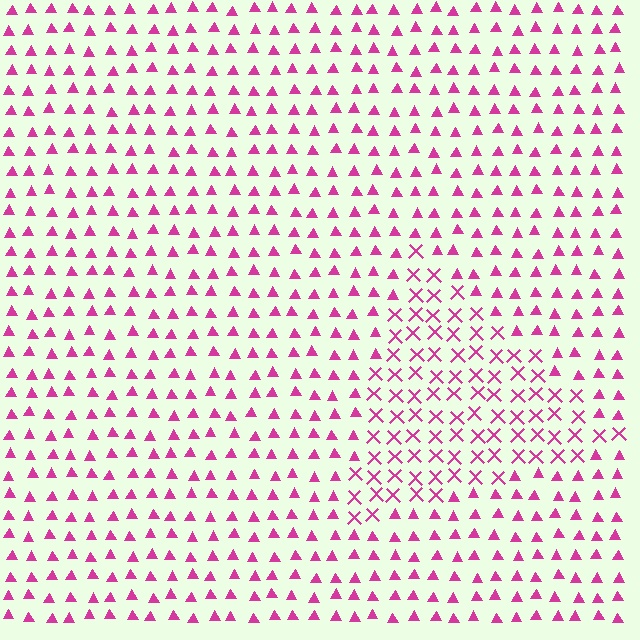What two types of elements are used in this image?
The image uses X marks inside the triangle region and triangles outside it.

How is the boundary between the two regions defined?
The boundary is defined by a change in element shape: X marks inside vs. triangles outside. All elements share the same color and spacing.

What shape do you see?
I see a triangle.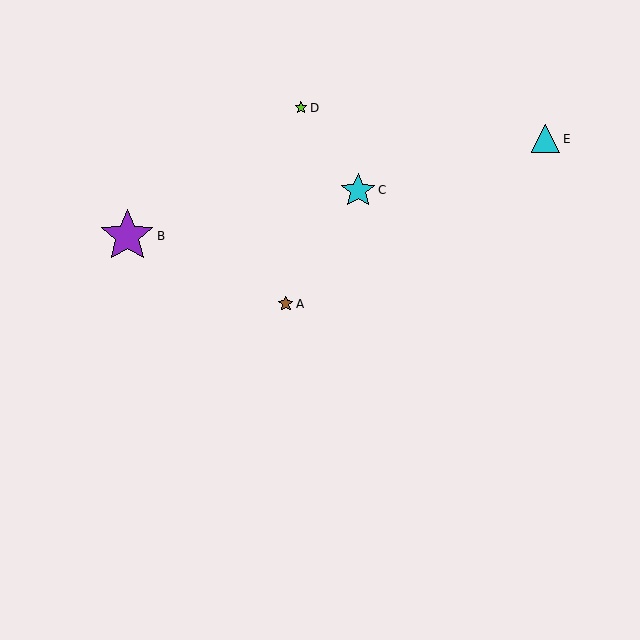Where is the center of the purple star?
The center of the purple star is at (127, 236).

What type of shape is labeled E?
Shape E is a cyan triangle.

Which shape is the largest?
The purple star (labeled B) is the largest.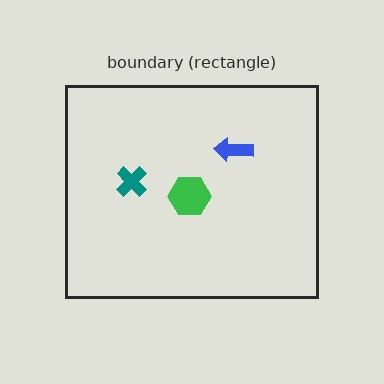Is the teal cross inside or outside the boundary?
Inside.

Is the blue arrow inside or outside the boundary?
Inside.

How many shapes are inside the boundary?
3 inside, 0 outside.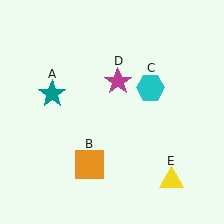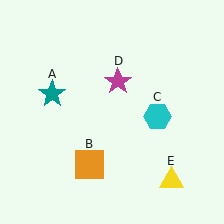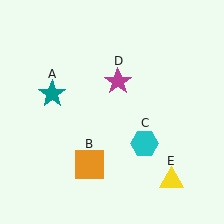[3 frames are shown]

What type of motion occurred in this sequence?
The cyan hexagon (object C) rotated clockwise around the center of the scene.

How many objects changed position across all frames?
1 object changed position: cyan hexagon (object C).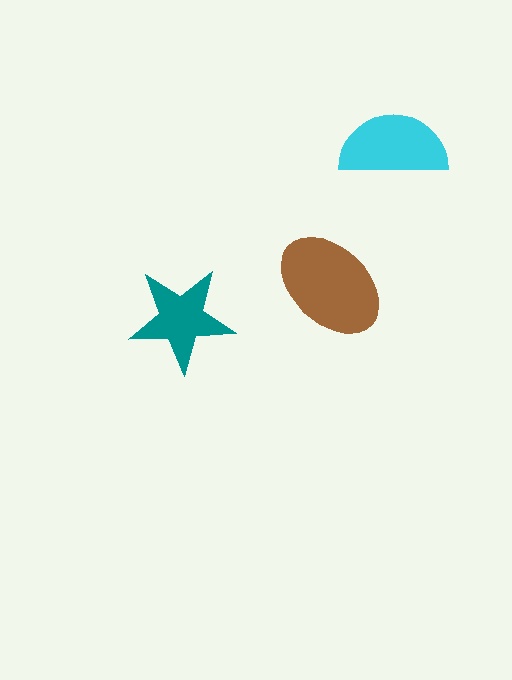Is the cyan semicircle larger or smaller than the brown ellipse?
Smaller.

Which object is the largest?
The brown ellipse.